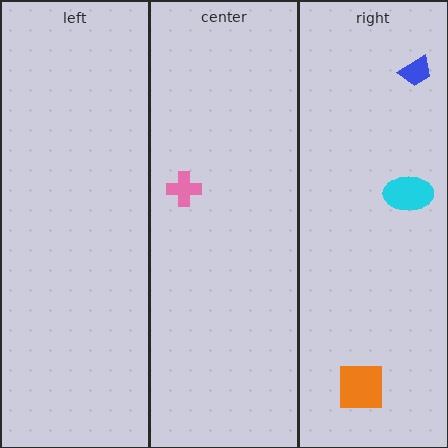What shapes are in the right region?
The cyan ellipse, the orange square, the blue trapezoid.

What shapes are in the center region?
The pink cross.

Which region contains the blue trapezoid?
The right region.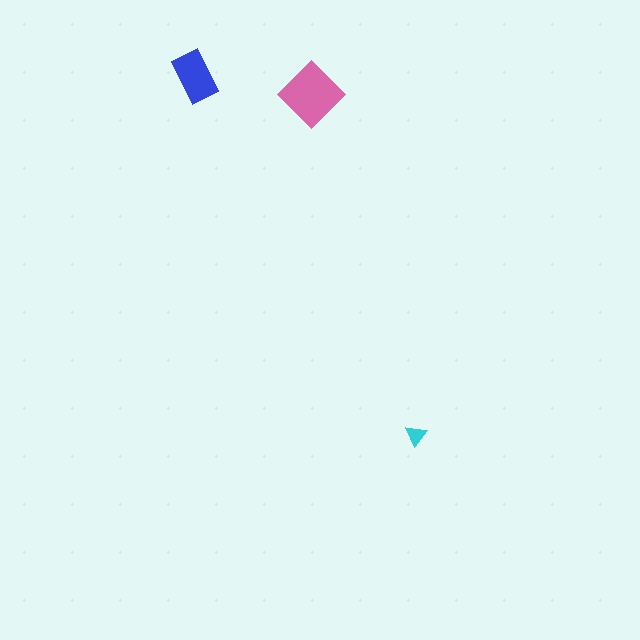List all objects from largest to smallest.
The pink diamond, the blue rectangle, the cyan triangle.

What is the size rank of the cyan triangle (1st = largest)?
3rd.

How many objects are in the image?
There are 3 objects in the image.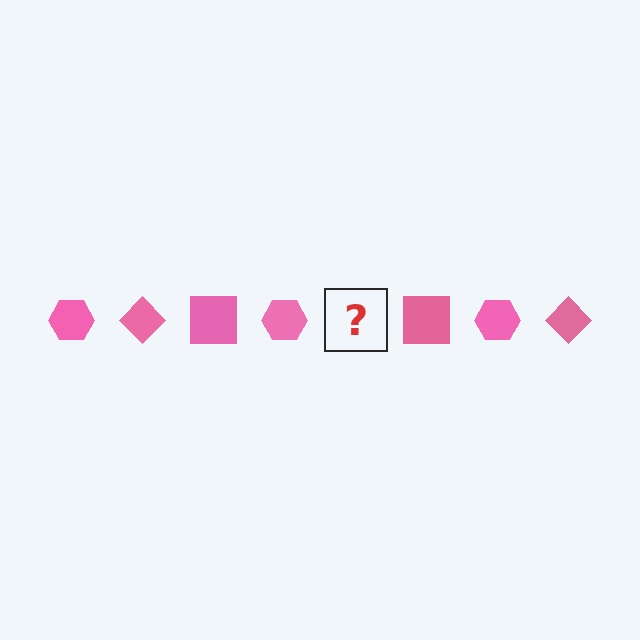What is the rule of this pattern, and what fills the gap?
The rule is that the pattern cycles through hexagon, diamond, square shapes in pink. The gap should be filled with a pink diamond.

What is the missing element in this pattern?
The missing element is a pink diamond.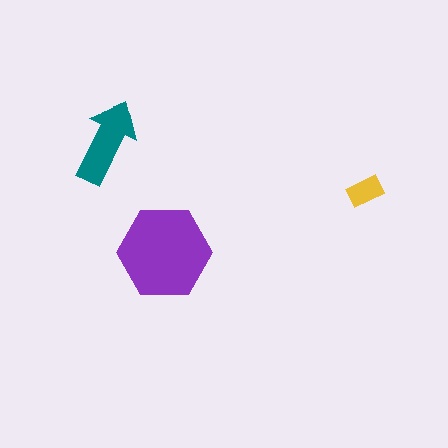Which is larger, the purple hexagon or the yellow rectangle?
The purple hexagon.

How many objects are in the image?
There are 3 objects in the image.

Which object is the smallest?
The yellow rectangle.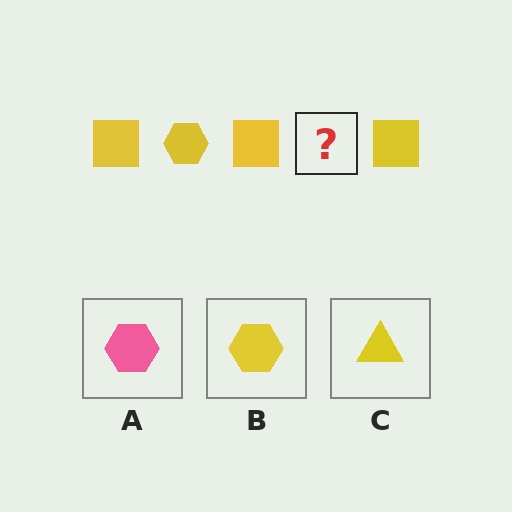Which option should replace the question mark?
Option B.